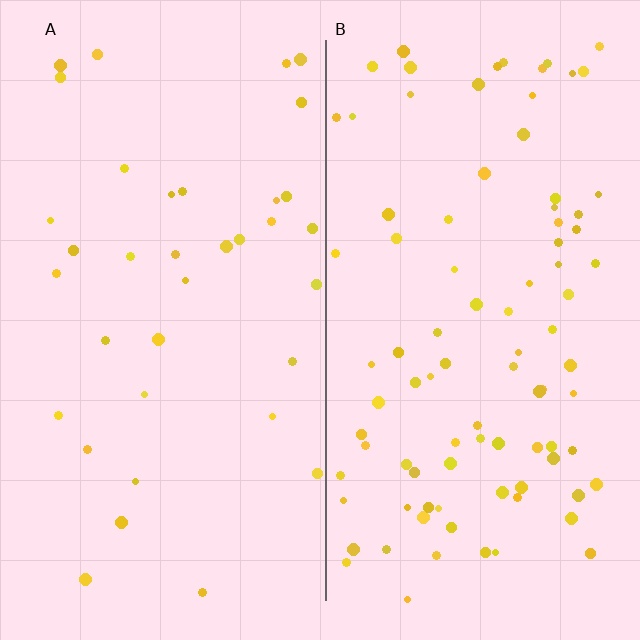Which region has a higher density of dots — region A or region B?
B (the right).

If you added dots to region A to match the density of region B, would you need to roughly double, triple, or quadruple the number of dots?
Approximately triple.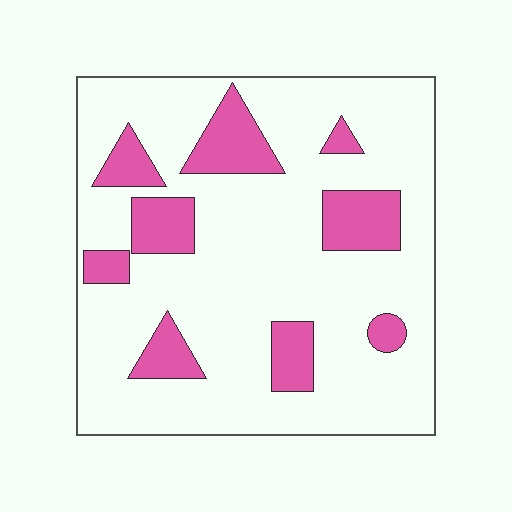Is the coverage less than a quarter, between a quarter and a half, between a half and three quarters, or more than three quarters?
Less than a quarter.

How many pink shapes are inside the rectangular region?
9.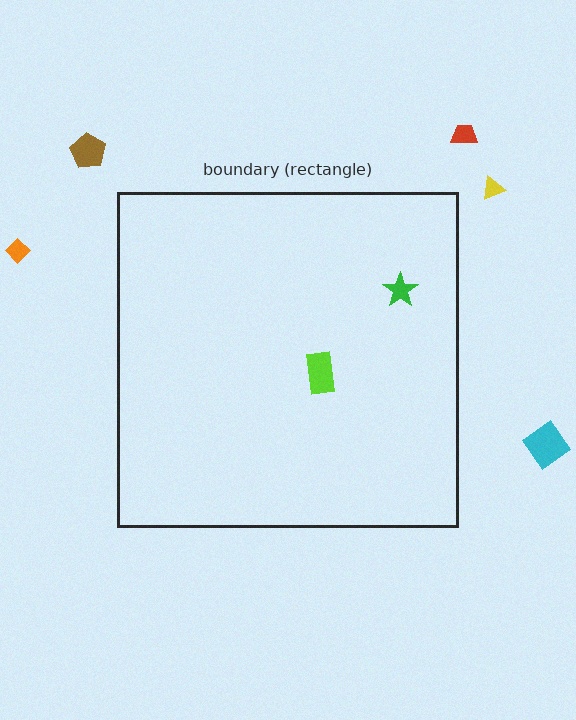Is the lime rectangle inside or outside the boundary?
Inside.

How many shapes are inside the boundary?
2 inside, 5 outside.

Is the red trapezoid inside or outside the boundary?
Outside.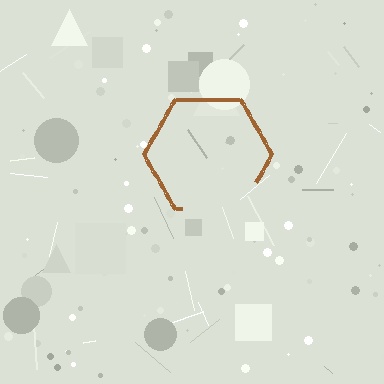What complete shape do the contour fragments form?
The contour fragments form a hexagon.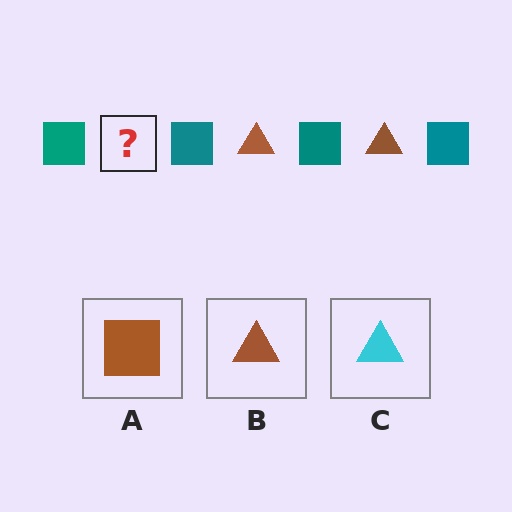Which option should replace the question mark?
Option B.